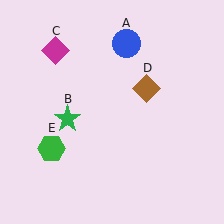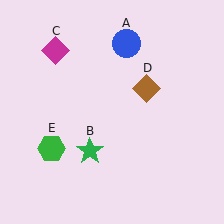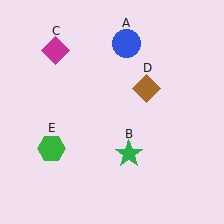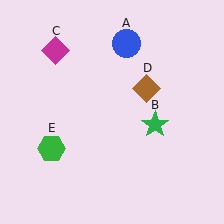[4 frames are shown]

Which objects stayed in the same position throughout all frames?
Blue circle (object A) and magenta diamond (object C) and brown diamond (object D) and green hexagon (object E) remained stationary.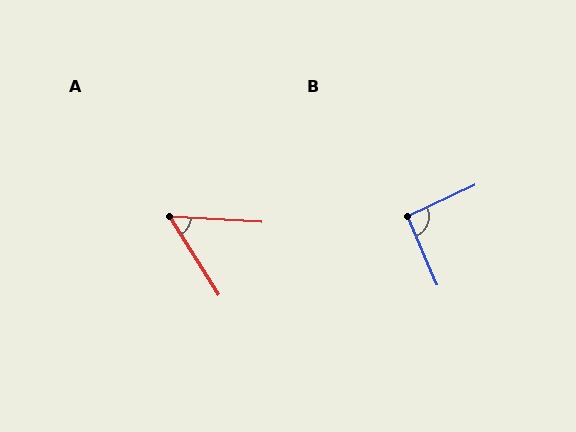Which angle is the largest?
B, at approximately 91 degrees.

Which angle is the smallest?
A, at approximately 54 degrees.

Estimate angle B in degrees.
Approximately 91 degrees.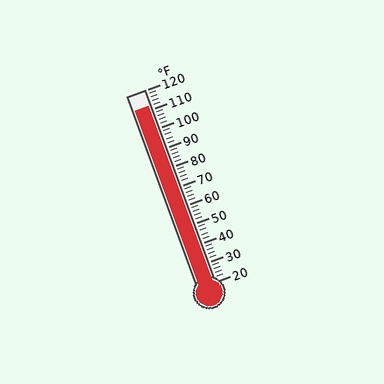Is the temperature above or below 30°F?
The temperature is above 30°F.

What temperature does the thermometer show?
The thermometer shows approximately 112°F.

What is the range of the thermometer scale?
The thermometer scale ranges from 20°F to 120°F.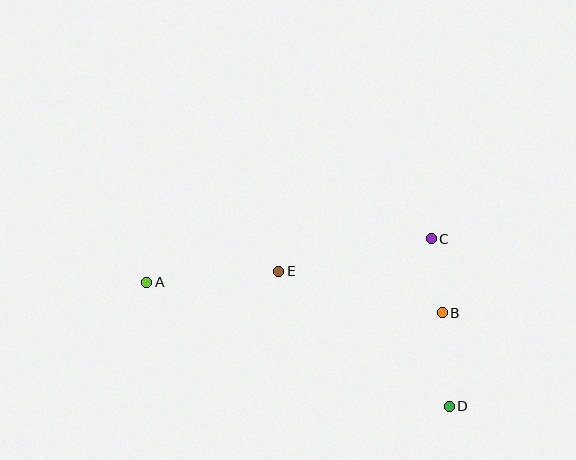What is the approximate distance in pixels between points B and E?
The distance between B and E is approximately 168 pixels.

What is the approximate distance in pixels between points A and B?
The distance between A and B is approximately 297 pixels.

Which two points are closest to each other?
Points B and C are closest to each other.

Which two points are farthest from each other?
Points A and D are farthest from each other.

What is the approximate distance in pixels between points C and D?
The distance between C and D is approximately 168 pixels.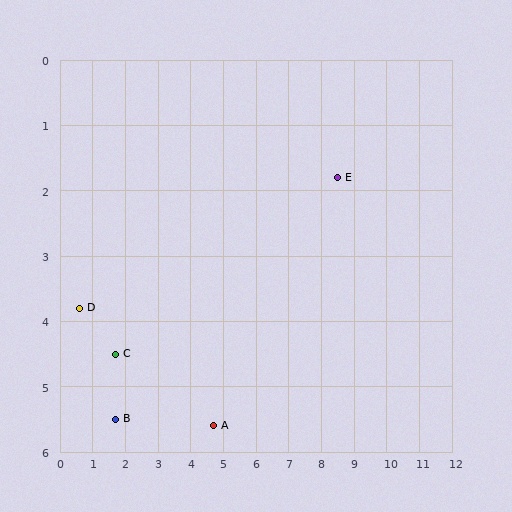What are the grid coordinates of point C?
Point C is at approximately (1.7, 4.5).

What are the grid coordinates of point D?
Point D is at approximately (0.6, 3.8).